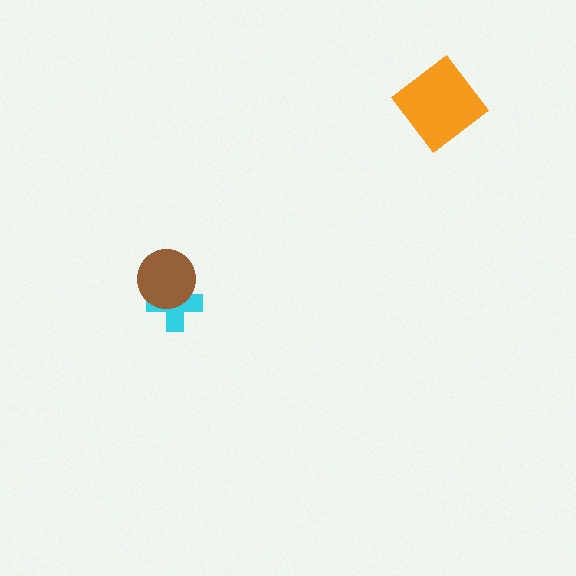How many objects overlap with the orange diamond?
0 objects overlap with the orange diamond.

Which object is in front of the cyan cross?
The brown circle is in front of the cyan cross.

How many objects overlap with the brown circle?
1 object overlaps with the brown circle.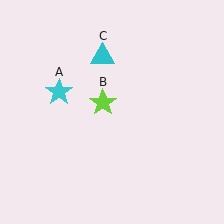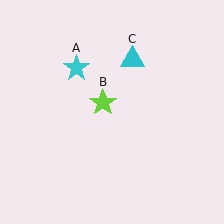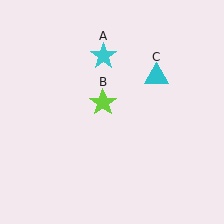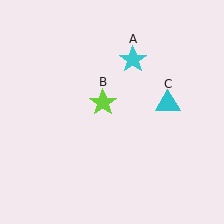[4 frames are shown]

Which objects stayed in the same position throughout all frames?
Lime star (object B) remained stationary.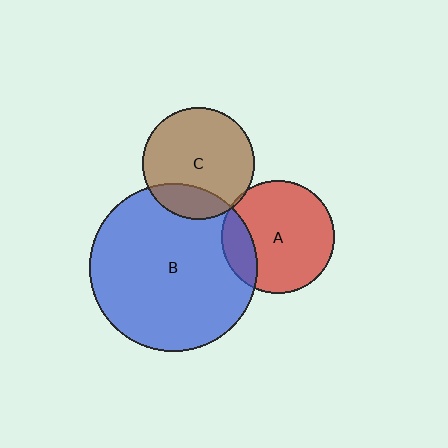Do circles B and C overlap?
Yes.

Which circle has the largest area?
Circle B (blue).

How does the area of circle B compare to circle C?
Approximately 2.2 times.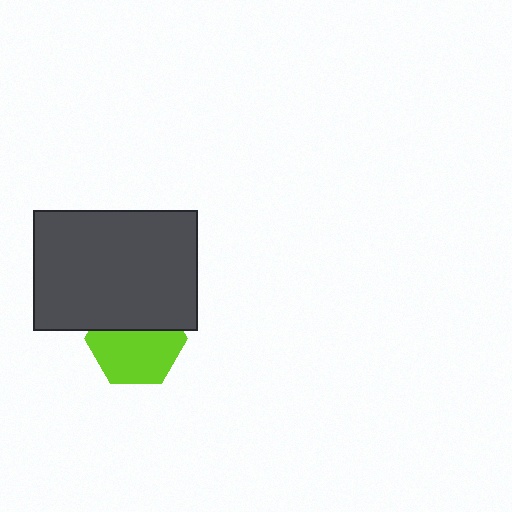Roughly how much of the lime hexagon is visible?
About half of it is visible (roughly 60%).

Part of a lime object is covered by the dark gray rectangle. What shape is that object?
It is a hexagon.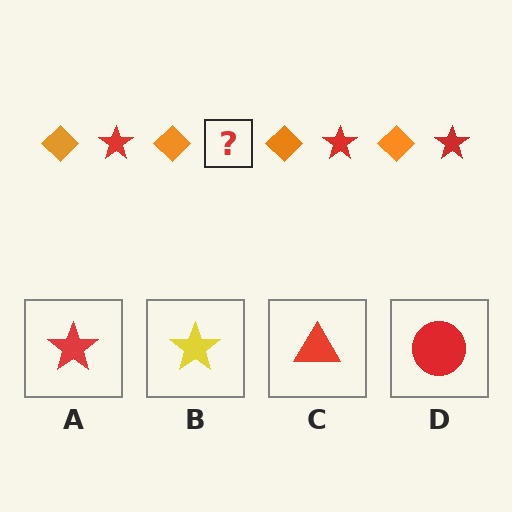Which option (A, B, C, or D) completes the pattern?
A.